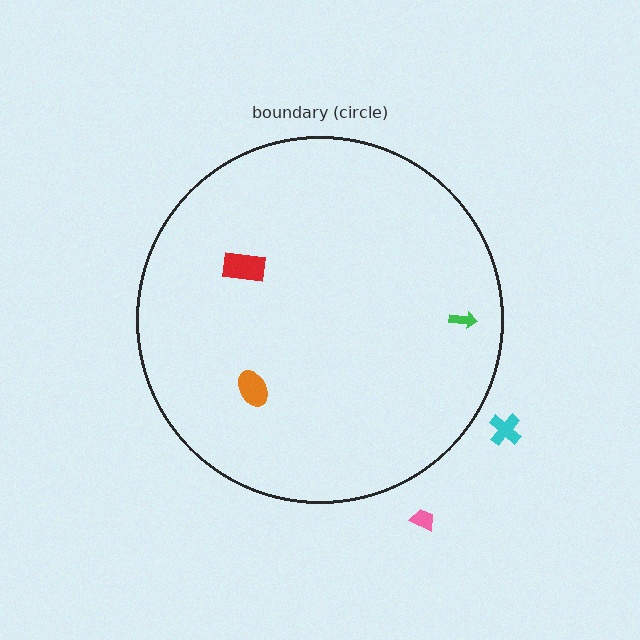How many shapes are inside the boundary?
3 inside, 2 outside.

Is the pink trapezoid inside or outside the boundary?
Outside.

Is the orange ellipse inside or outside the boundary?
Inside.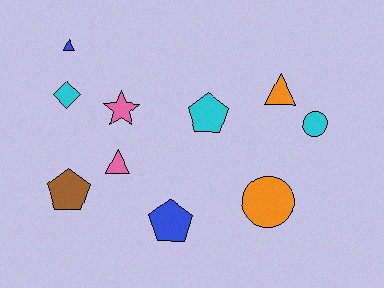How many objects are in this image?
There are 10 objects.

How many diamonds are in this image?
There is 1 diamond.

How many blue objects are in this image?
There are 2 blue objects.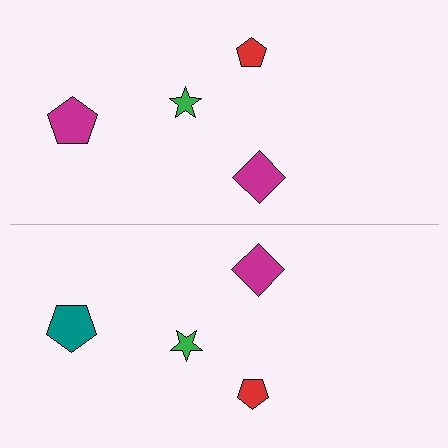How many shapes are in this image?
There are 8 shapes in this image.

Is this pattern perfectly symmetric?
No, the pattern is not perfectly symmetric. The teal pentagon on the bottom side breaks the symmetry — its mirror counterpart is magenta.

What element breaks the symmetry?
The teal pentagon on the bottom side breaks the symmetry — its mirror counterpart is magenta.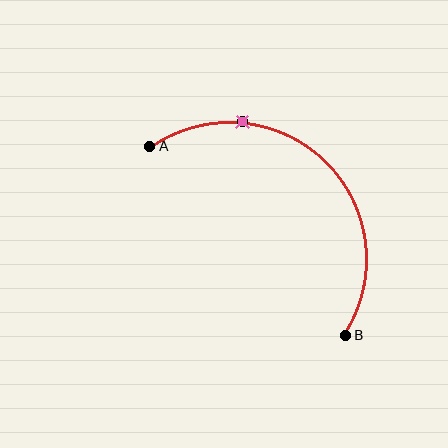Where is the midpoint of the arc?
The arc midpoint is the point on the curve farthest from the straight line joining A and B. It sits above and to the right of that line.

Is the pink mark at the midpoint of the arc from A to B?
No. The pink mark lies on the arc but is closer to endpoint A. The arc midpoint would be at the point on the curve equidistant along the arc from both A and B.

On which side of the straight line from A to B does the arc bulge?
The arc bulges above and to the right of the straight line connecting A and B.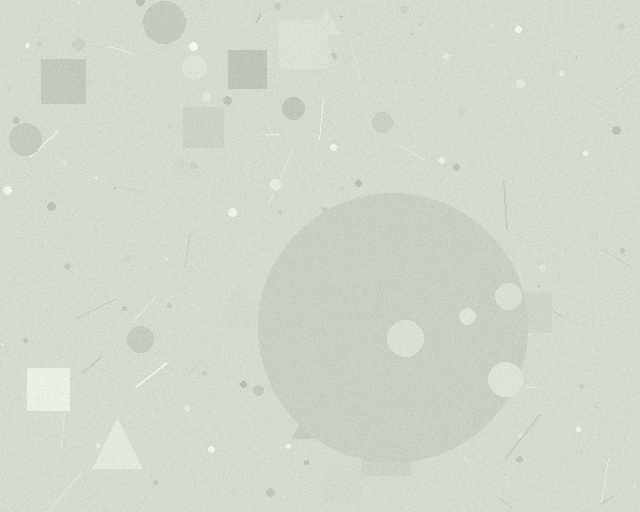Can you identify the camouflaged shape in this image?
The camouflaged shape is a circle.